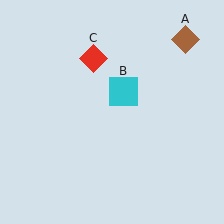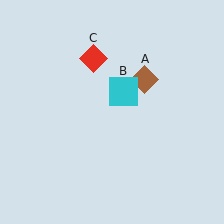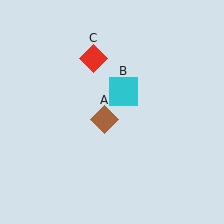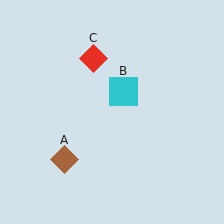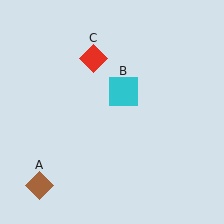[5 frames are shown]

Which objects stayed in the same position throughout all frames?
Cyan square (object B) and red diamond (object C) remained stationary.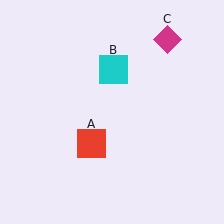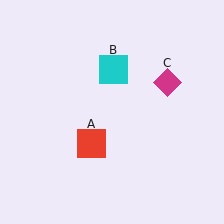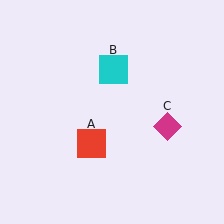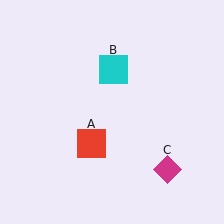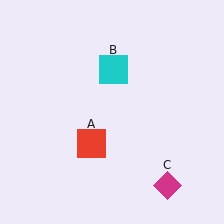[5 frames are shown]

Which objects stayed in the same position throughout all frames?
Red square (object A) and cyan square (object B) remained stationary.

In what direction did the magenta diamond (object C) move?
The magenta diamond (object C) moved down.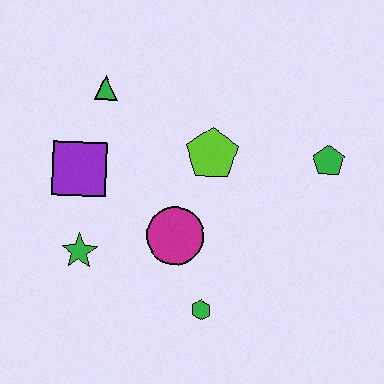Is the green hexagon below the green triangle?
Yes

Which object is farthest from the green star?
The green pentagon is farthest from the green star.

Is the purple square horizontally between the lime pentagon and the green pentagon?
No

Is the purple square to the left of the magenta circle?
Yes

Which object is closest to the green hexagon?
The magenta circle is closest to the green hexagon.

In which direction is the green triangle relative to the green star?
The green triangle is above the green star.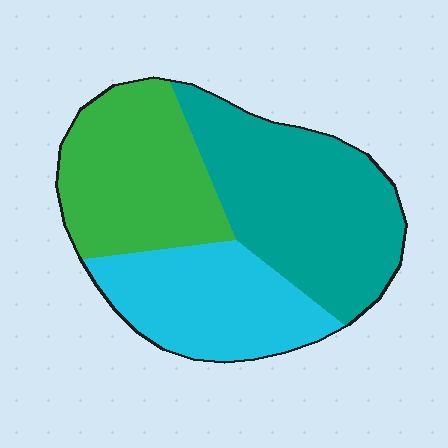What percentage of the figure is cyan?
Cyan covers roughly 30% of the figure.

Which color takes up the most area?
Teal, at roughly 40%.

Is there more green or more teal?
Teal.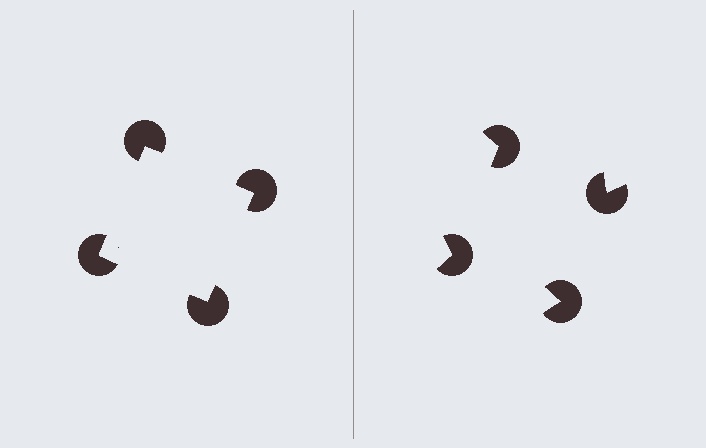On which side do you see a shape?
An illusory square appears on the left side. On the right side the wedge cuts are rotated, so no coherent shape forms.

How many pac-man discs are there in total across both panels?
8 — 4 on each side.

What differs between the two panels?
The pac-man discs are positioned identically on both sides; only the wedge orientations differ. On the left they align to a square; on the right they are misaligned.